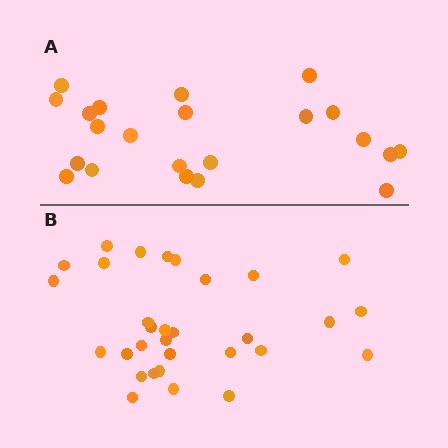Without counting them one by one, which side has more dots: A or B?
Region B (the bottom region) has more dots.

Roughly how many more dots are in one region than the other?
Region B has roughly 8 or so more dots than region A.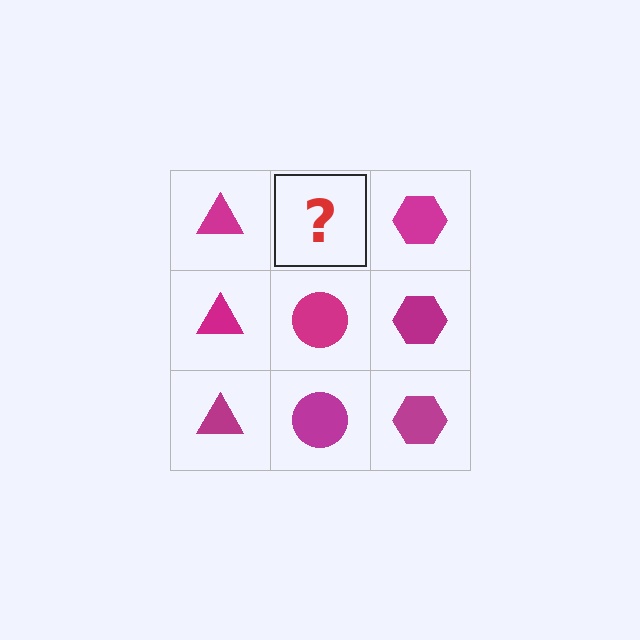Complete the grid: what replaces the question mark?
The question mark should be replaced with a magenta circle.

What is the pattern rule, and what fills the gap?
The rule is that each column has a consistent shape. The gap should be filled with a magenta circle.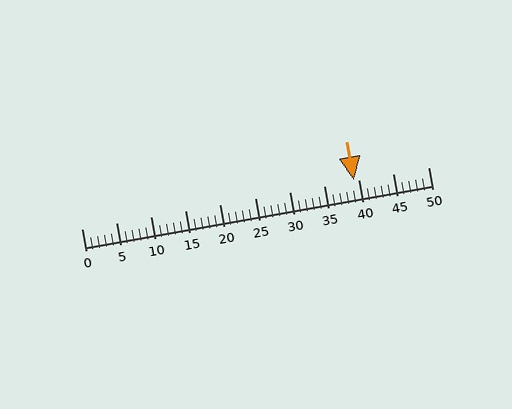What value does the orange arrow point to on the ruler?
The orange arrow points to approximately 39.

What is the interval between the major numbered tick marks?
The major tick marks are spaced 5 units apart.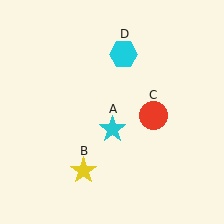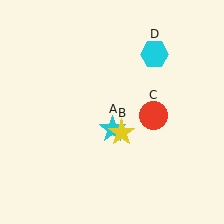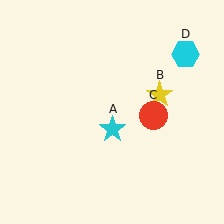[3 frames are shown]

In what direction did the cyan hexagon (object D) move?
The cyan hexagon (object D) moved right.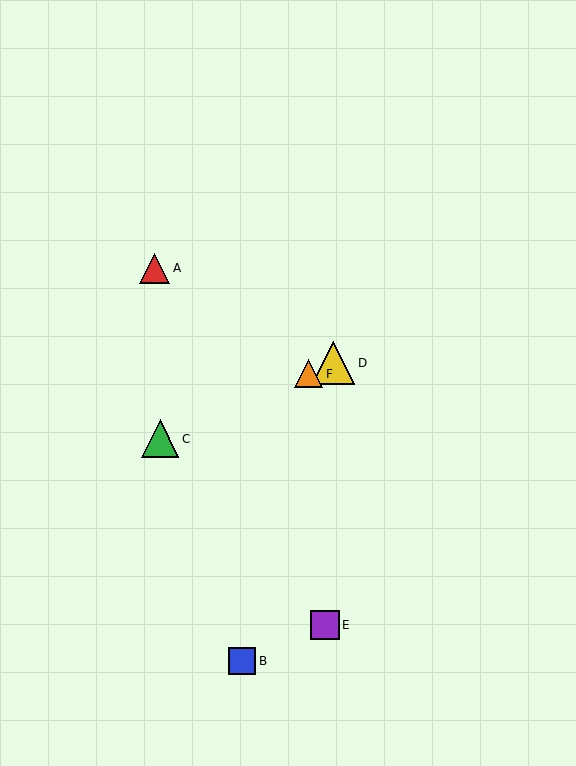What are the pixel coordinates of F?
Object F is at (309, 374).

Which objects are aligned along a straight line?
Objects C, D, F are aligned along a straight line.